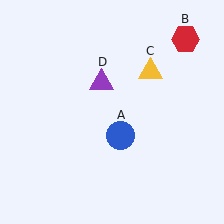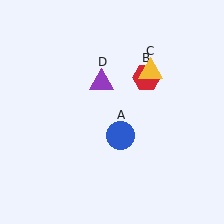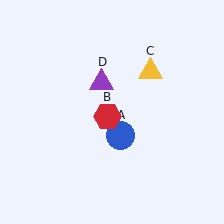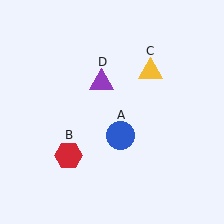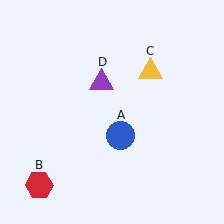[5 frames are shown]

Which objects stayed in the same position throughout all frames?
Blue circle (object A) and yellow triangle (object C) and purple triangle (object D) remained stationary.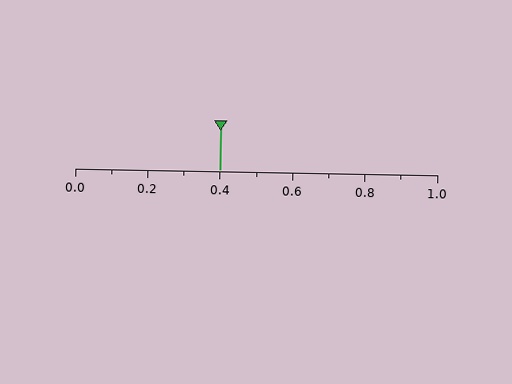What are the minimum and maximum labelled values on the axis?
The axis runs from 0.0 to 1.0.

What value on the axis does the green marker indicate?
The marker indicates approximately 0.4.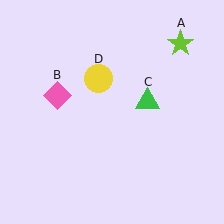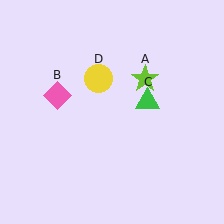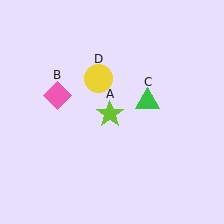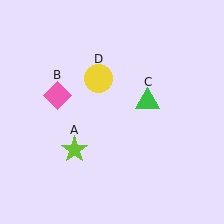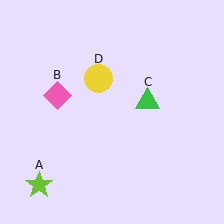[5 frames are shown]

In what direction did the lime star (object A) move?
The lime star (object A) moved down and to the left.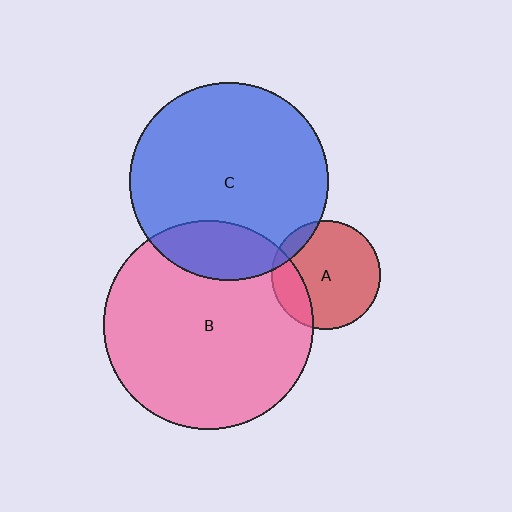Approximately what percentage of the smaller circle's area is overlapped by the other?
Approximately 20%.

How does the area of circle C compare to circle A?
Approximately 3.3 times.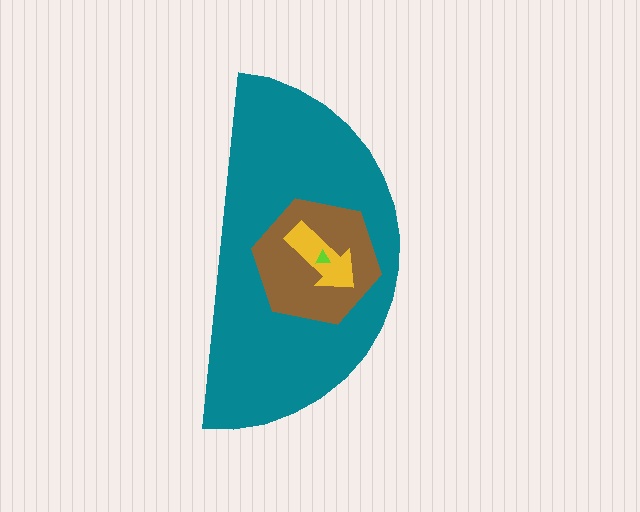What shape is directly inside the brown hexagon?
The yellow arrow.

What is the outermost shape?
The teal semicircle.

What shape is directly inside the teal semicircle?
The brown hexagon.